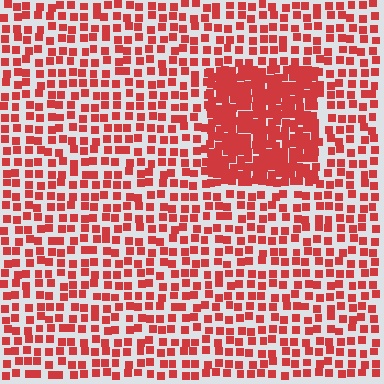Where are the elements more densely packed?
The elements are more densely packed inside the rectangle boundary.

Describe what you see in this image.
The image contains small red elements arranged at two different densities. A rectangle-shaped region is visible where the elements are more densely packed than the surrounding area.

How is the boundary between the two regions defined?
The boundary is defined by a change in element density (approximately 2.3x ratio). All elements are the same color, size, and shape.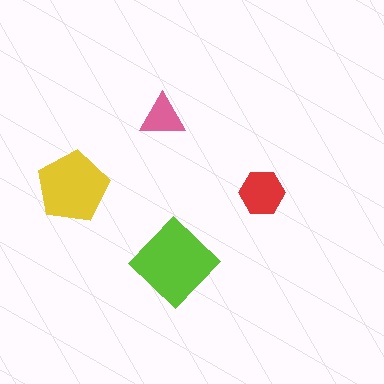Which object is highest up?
The pink triangle is topmost.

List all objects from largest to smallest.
The lime diamond, the yellow pentagon, the red hexagon, the pink triangle.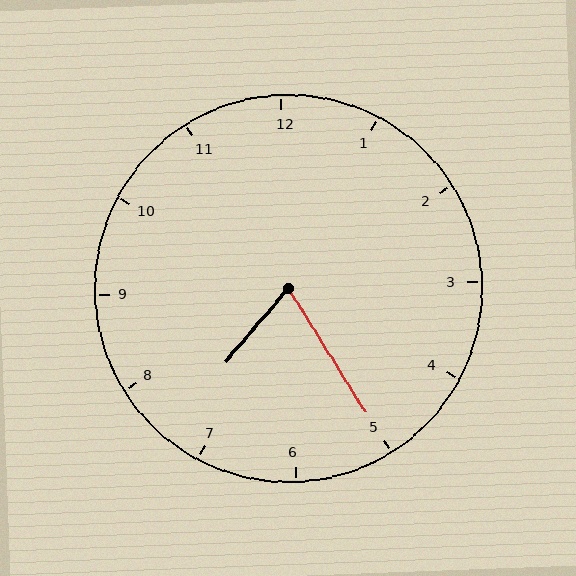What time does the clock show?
7:25.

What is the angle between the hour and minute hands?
Approximately 72 degrees.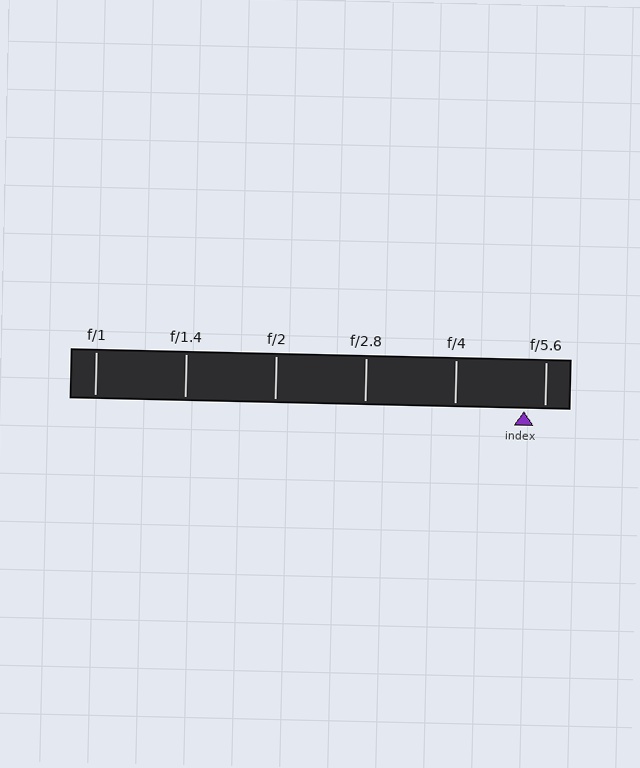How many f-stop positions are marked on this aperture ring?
There are 6 f-stop positions marked.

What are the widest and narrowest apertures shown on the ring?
The widest aperture shown is f/1 and the narrowest is f/5.6.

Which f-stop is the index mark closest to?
The index mark is closest to f/5.6.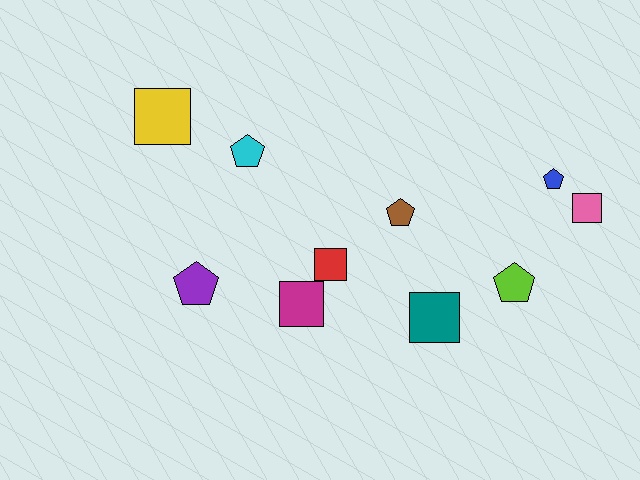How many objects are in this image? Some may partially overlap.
There are 10 objects.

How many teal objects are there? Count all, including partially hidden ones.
There is 1 teal object.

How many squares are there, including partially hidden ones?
There are 5 squares.